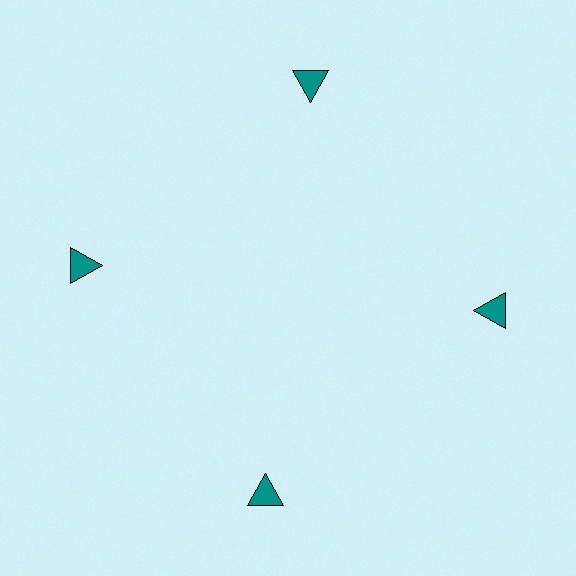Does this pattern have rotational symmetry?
Yes, this pattern has 4-fold rotational symmetry. It looks the same after rotating 90 degrees around the center.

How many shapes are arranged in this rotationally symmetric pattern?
There are 4 shapes, arranged in 4 groups of 1.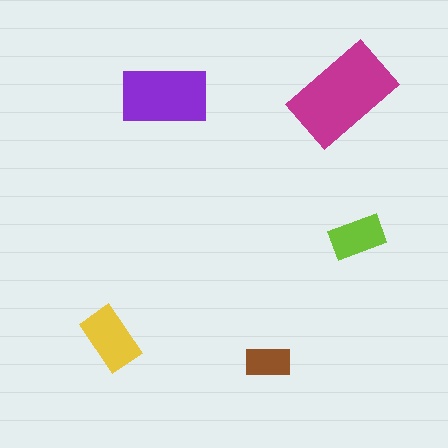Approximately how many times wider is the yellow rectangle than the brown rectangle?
About 1.5 times wider.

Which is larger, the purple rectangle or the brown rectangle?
The purple one.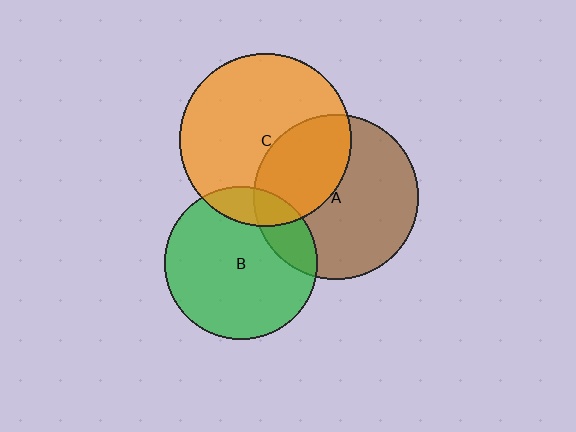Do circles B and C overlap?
Yes.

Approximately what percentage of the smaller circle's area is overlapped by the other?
Approximately 15%.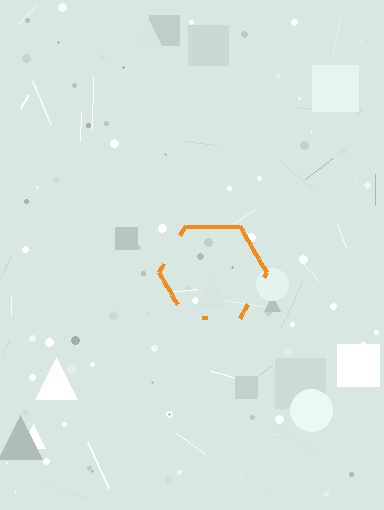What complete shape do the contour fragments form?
The contour fragments form a hexagon.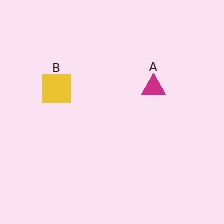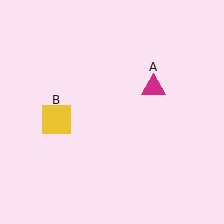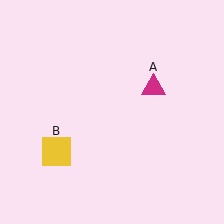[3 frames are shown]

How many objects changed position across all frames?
1 object changed position: yellow square (object B).